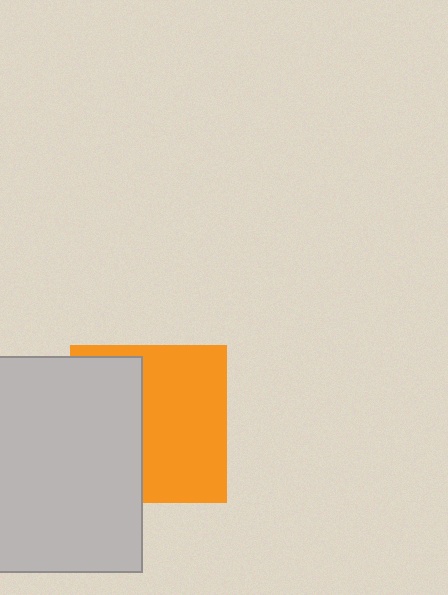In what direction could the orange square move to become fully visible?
The orange square could move right. That would shift it out from behind the light gray rectangle entirely.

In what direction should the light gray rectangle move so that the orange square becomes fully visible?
The light gray rectangle should move left. That is the shortest direction to clear the overlap and leave the orange square fully visible.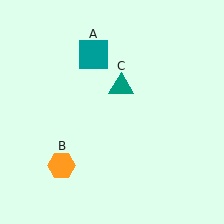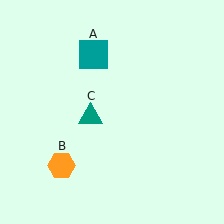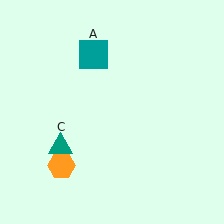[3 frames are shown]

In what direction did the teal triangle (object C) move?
The teal triangle (object C) moved down and to the left.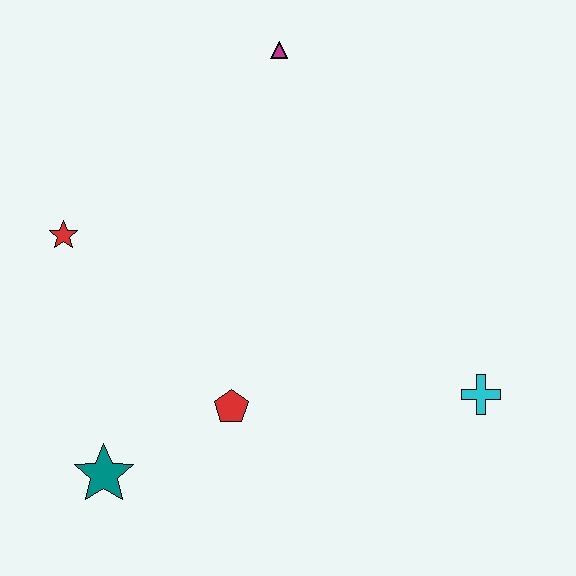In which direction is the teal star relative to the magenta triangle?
The teal star is below the magenta triangle.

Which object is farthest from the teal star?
The magenta triangle is farthest from the teal star.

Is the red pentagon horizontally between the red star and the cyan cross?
Yes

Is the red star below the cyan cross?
No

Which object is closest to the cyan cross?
The red pentagon is closest to the cyan cross.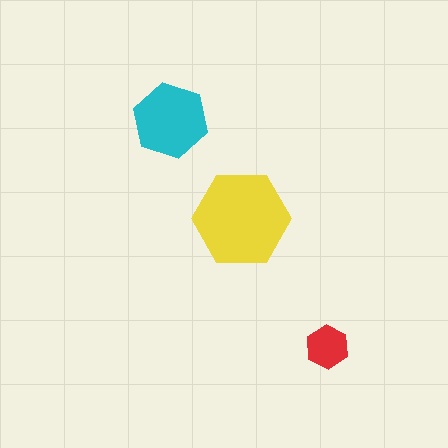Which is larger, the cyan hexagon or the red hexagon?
The cyan one.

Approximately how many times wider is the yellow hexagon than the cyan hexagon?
About 1.5 times wider.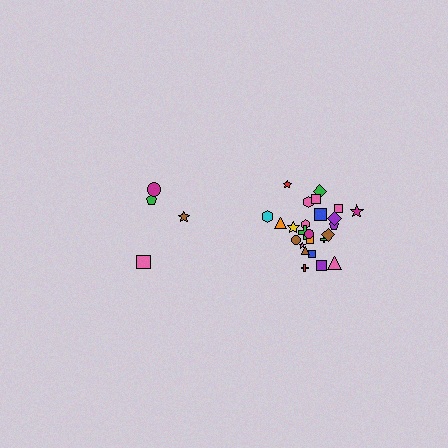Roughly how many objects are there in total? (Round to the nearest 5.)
Roughly 30 objects in total.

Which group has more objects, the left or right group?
The right group.